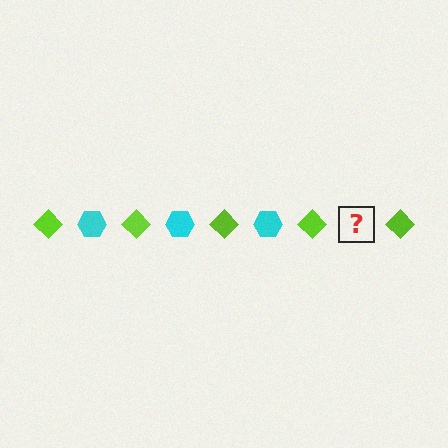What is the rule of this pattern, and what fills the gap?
The rule is that the pattern alternates between lime diamond and cyan hexagon. The gap should be filled with a cyan hexagon.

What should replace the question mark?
The question mark should be replaced with a cyan hexagon.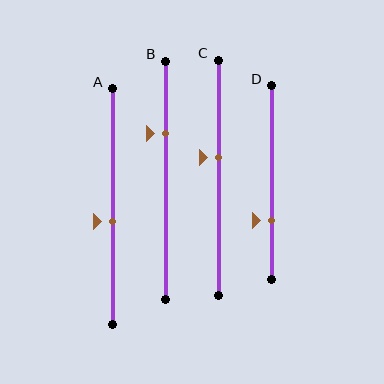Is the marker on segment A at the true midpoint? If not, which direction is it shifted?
No, the marker on segment A is shifted downward by about 7% of the segment length.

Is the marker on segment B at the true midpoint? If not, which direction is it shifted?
No, the marker on segment B is shifted upward by about 19% of the segment length.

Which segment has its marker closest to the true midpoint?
Segment A has its marker closest to the true midpoint.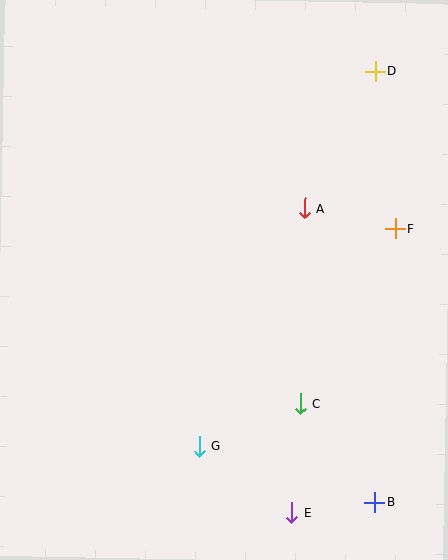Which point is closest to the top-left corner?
Point A is closest to the top-left corner.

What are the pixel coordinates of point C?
Point C is at (300, 404).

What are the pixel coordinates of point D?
Point D is at (375, 71).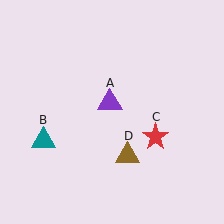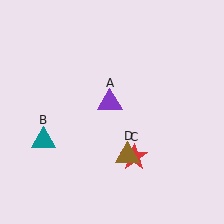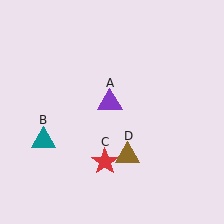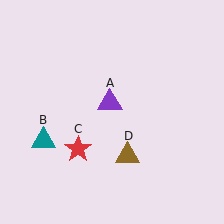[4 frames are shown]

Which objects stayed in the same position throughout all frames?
Purple triangle (object A) and teal triangle (object B) and brown triangle (object D) remained stationary.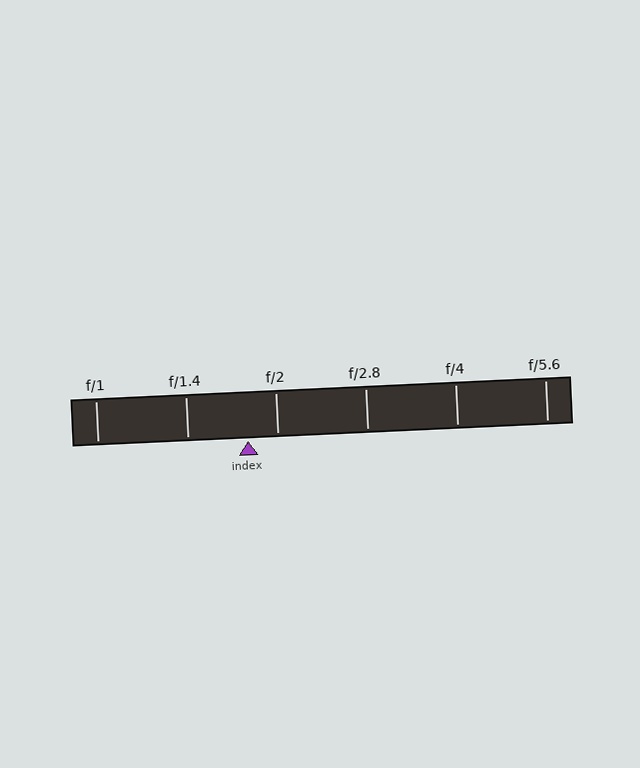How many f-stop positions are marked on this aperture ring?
There are 6 f-stop positions marked.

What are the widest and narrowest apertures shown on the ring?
The widest aperture shown is f/1 and the narrowest is f/5.6.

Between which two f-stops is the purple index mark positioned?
The index mark is between f/1.4 and f/2.